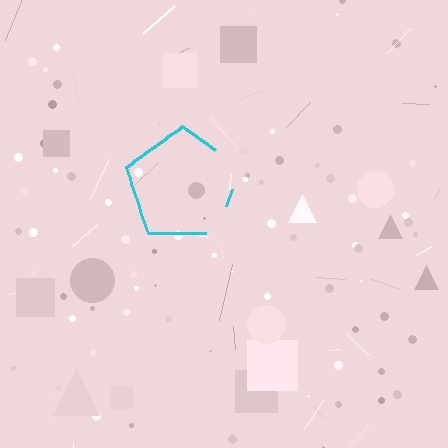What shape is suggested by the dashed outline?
The dashed outline suggests a pentagon.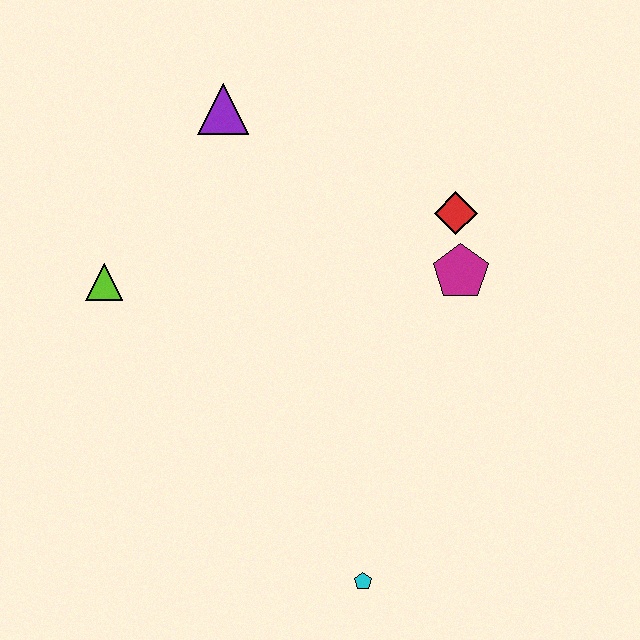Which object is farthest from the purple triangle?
The cyan pentagon is farthest from the purple triangle.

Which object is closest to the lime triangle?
The purple triangle is closest to the lime triangle.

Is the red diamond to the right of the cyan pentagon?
Yes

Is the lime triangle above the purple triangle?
No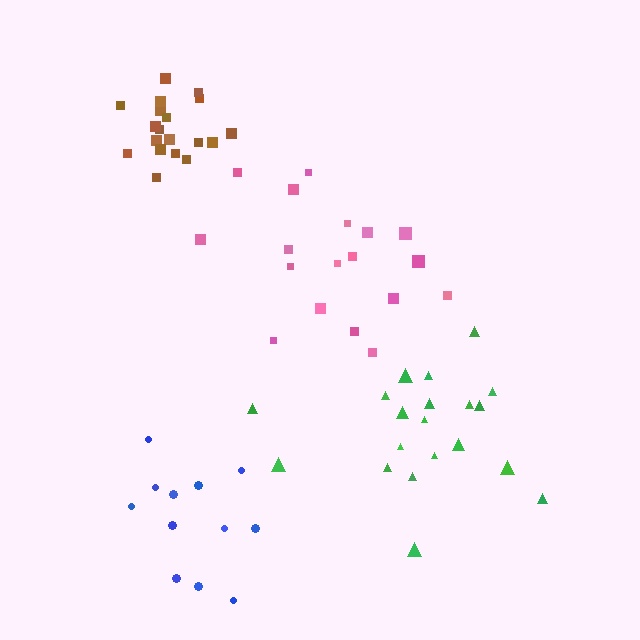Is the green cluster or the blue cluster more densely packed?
Blue.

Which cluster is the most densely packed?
Brown.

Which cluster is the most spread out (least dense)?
Green.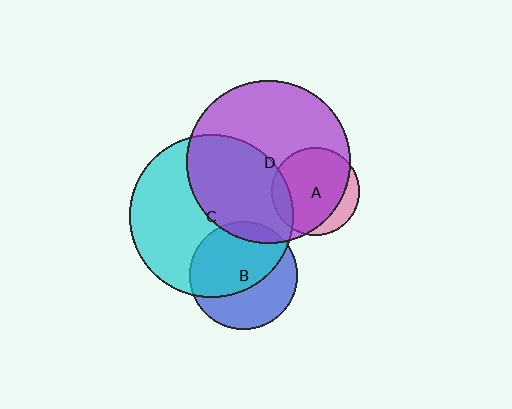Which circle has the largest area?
Circle D (purple).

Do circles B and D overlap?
Yes.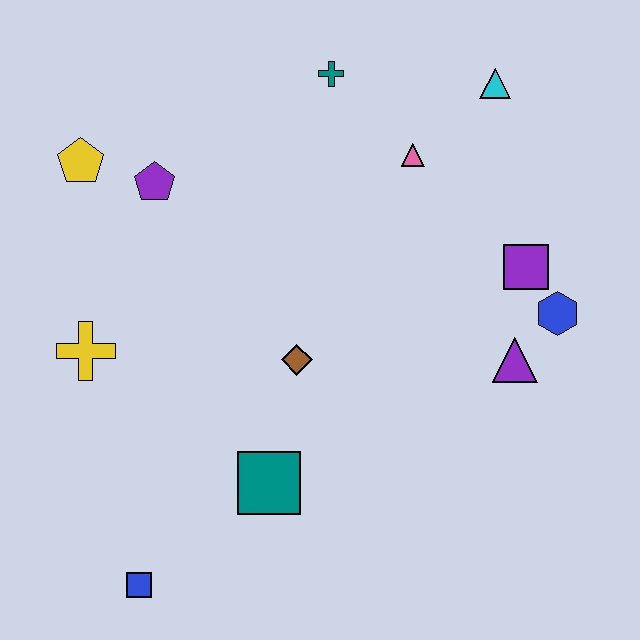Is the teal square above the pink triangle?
No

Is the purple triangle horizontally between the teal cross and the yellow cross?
No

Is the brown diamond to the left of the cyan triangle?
Yes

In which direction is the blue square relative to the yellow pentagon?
The blue square is below the yellow pentagon.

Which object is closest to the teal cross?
The pink triangle is closest to the teal cross.